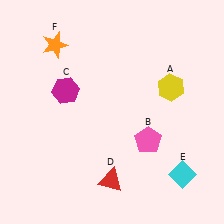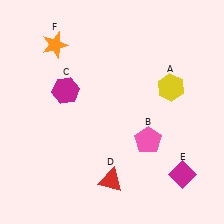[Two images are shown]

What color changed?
The diamond (E) changed from cyan in Image 1 to magenta in Image 2.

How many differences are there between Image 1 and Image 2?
There is 1 difference between the two images.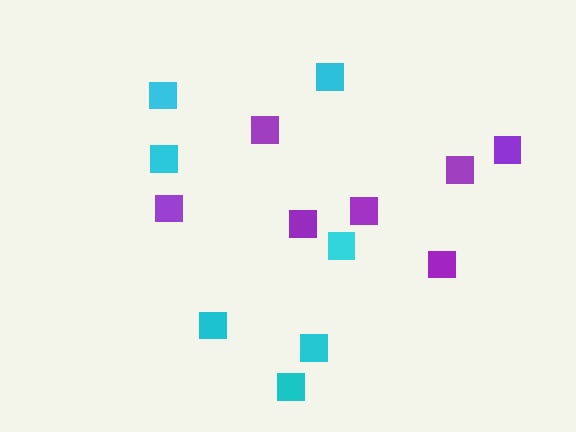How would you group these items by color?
There are 2 groups: one group of cyan squares (7) and one group of purple squares (7).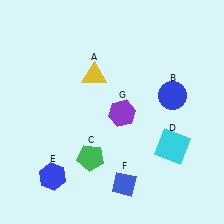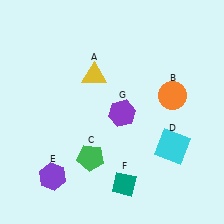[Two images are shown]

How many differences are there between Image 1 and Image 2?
There are 3 differences between the two images.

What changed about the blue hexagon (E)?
In Image 1, E is blue. In Image 2, it changed to purple.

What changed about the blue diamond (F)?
In Image 1, F is blue. In Image 2, it changed to teal.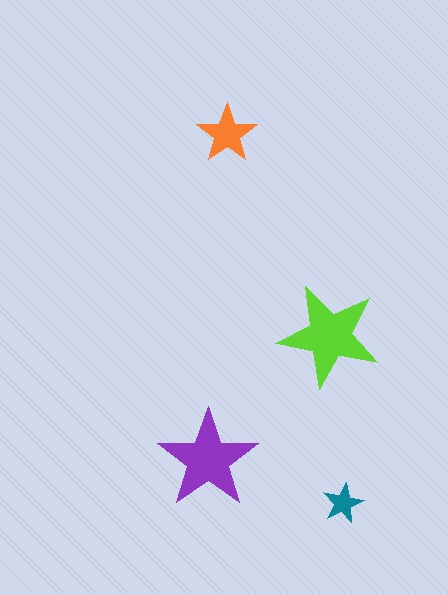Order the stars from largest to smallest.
the lime one, the purple one, the orange one, the teal one.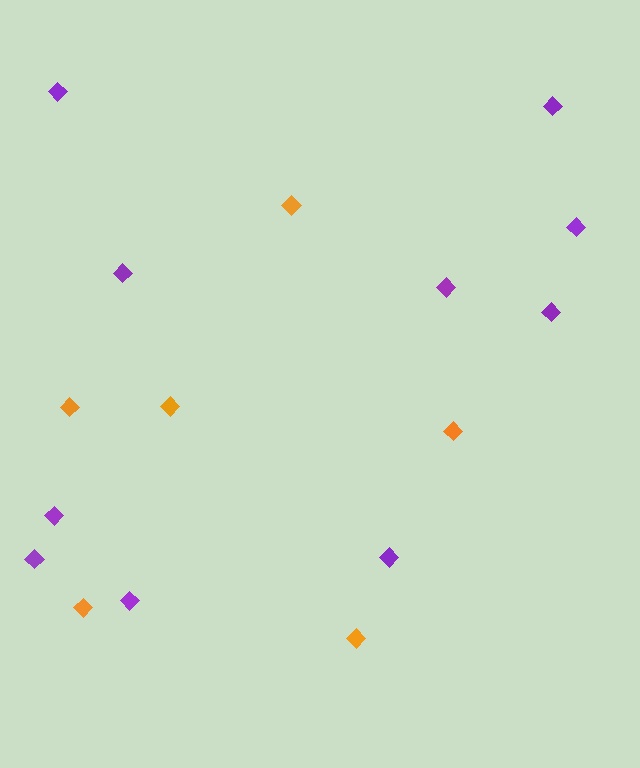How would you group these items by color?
There are 2 groups: one group of purple diamonds (10) and one group of orange diamonds (6).